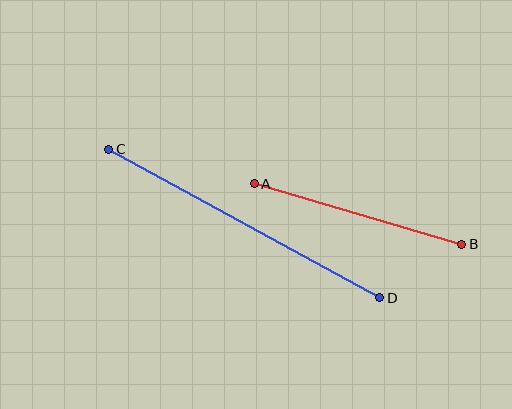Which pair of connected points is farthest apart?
Points C and D are farthest apart.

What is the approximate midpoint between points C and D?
The midpoint is at approximately (244, 224) pixels.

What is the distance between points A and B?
The distance is approximately 216 pixels.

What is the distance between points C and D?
The distance is approximately 309 pixels.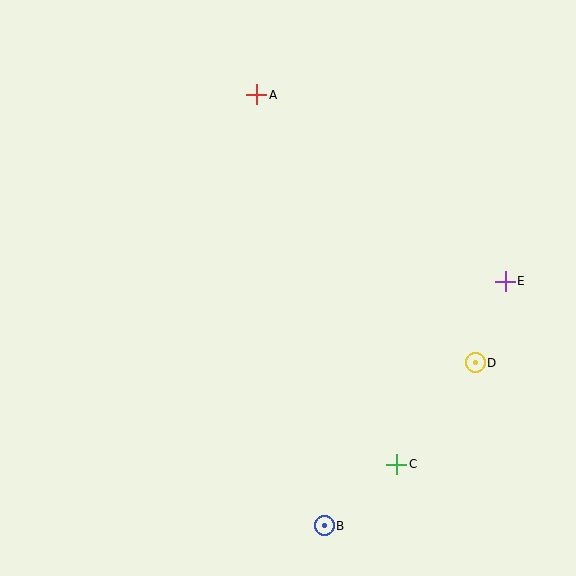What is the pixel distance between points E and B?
The distance between E and B is 304 pixels.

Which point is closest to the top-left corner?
Point A is closest to the top-left corner.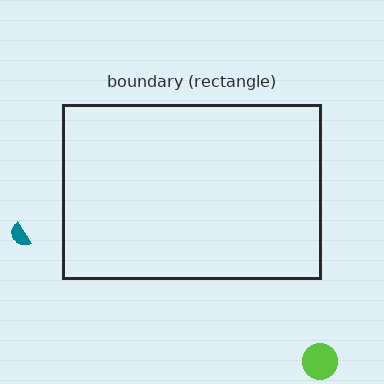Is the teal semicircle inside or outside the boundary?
Outside.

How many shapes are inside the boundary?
0 inside, 2 outside.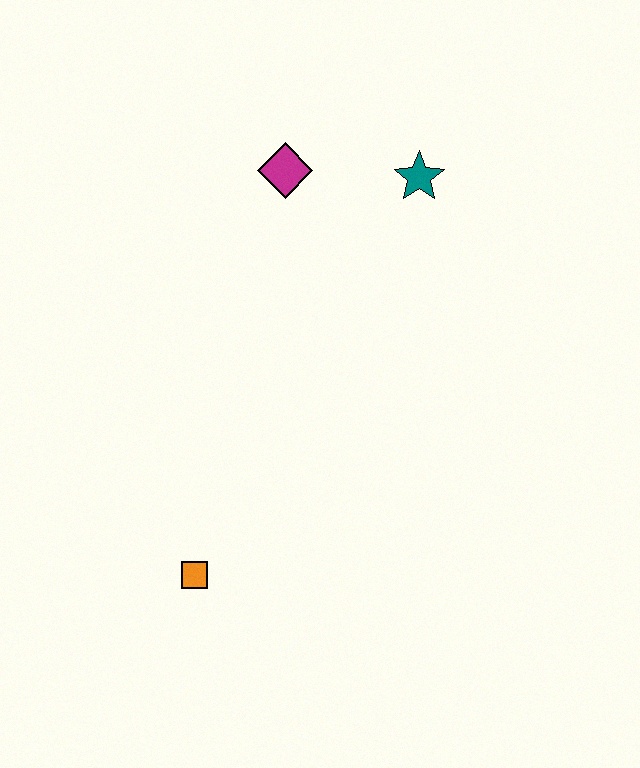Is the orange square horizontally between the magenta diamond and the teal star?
No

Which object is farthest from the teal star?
The orange square is farthest from the teal star.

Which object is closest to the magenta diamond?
The teal star is closest to the magenta diamond.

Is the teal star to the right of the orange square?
Yes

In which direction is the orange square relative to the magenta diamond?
The orange square is below the magenta diamond.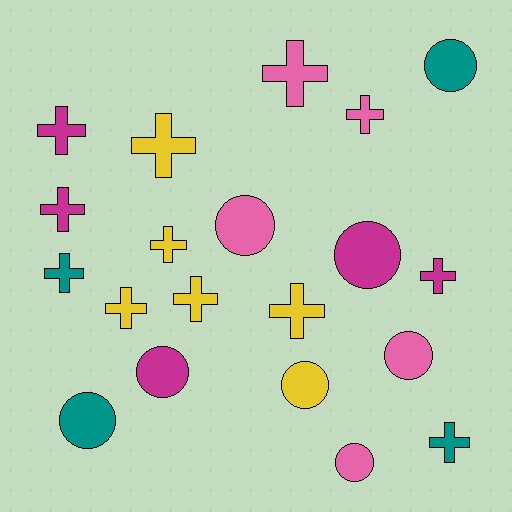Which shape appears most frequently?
Cross, with 12 objects.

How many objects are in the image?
There are 20 objects.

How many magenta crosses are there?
There are 3 magenta crosses.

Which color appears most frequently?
Yellow, with 6 objects.